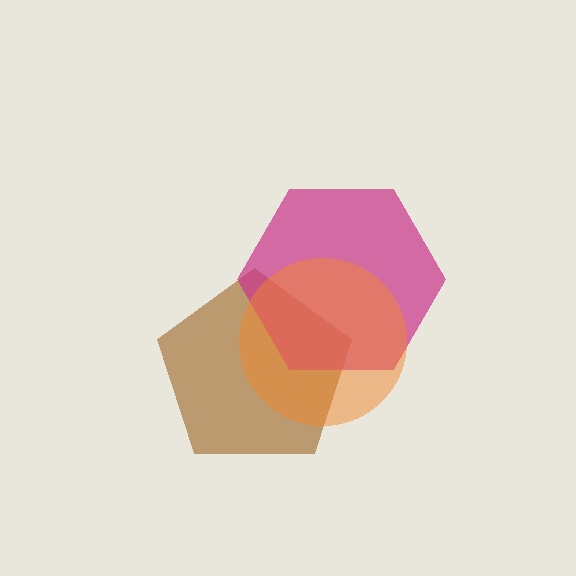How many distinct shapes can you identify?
There are 3 distinct shapes: a brown pentagon, a magenta hexagon, an orange circle.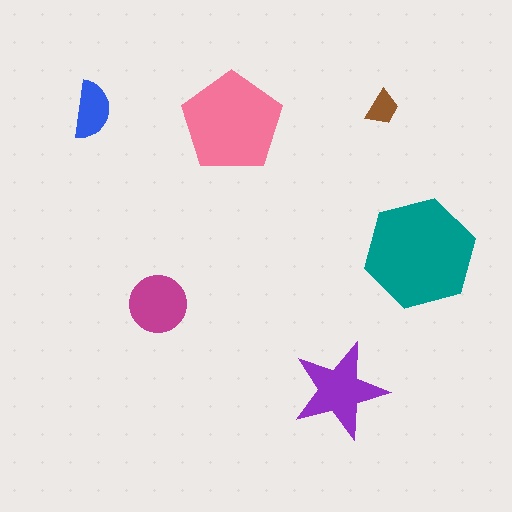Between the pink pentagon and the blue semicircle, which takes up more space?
The pink pentagon.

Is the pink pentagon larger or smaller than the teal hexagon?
Smaller.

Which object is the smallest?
The brown trapezoid.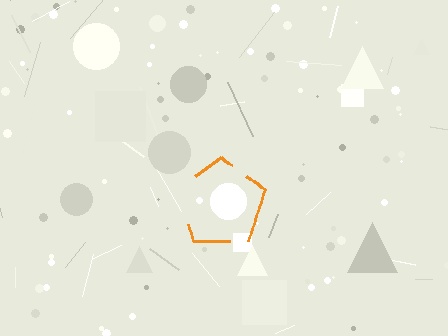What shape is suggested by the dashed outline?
The dashed outline suggests a pentagon.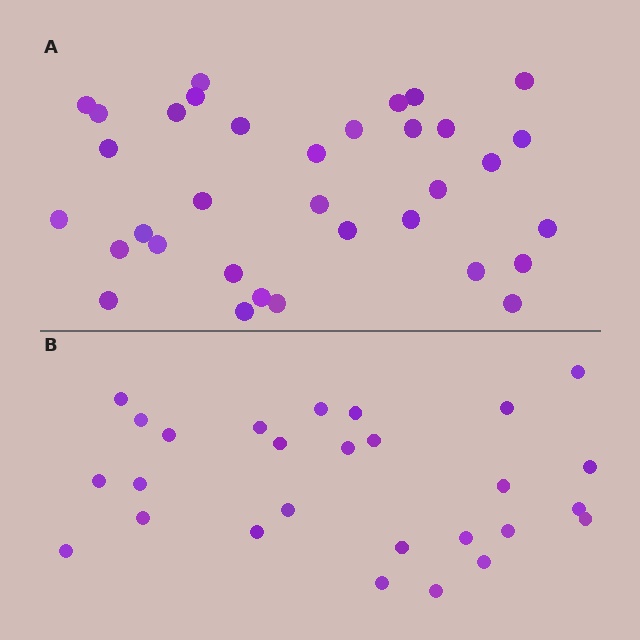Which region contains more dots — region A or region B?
Region A (the top region) has more dots.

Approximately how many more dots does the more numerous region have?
Region A has roughly 8 or so more dots than region B.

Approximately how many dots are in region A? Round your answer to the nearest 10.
About 30 dots. (The exact count is 34, which rounds to 30.)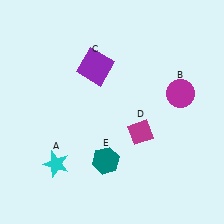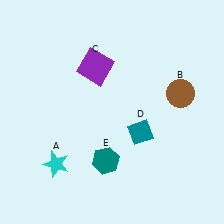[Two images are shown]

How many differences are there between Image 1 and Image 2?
There are 2 differences between the two images.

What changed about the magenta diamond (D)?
In Image 1, D is magenta. In Image 2, it changed to teal.